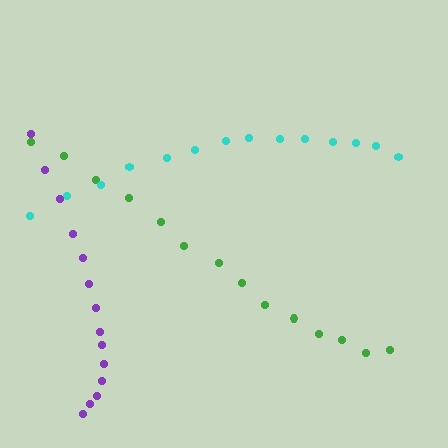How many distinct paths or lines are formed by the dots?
There are 3 distinct paths.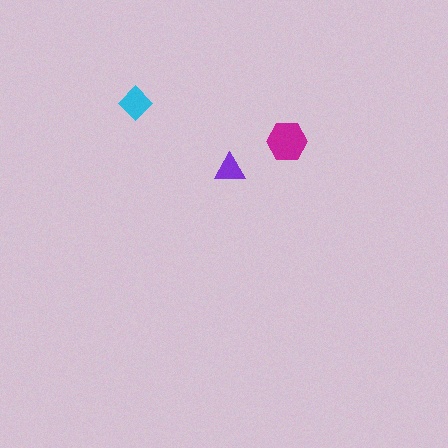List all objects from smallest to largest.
The purple triangle, the cyan diamond, the magenta hexagon.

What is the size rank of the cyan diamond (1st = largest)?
2nd.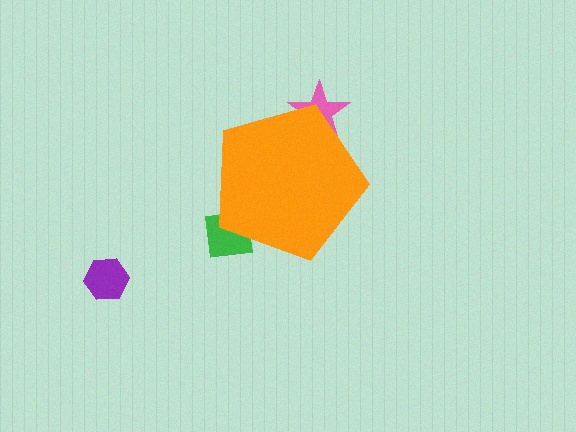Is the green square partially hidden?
Yes, the green square is partially hidden behind the orange pentagon.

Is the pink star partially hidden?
Yes, the pink star is partially hidden behind the orange pentagon.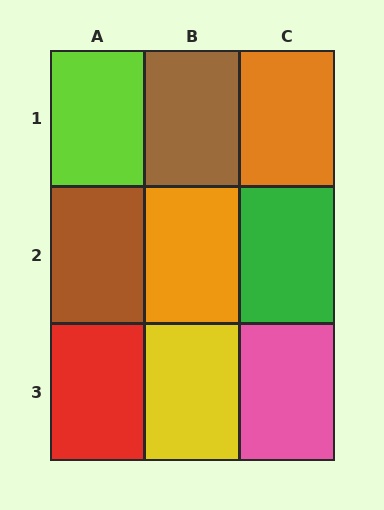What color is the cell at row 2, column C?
Green.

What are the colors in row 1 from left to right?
Lime, brown, orange.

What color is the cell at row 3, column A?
Red.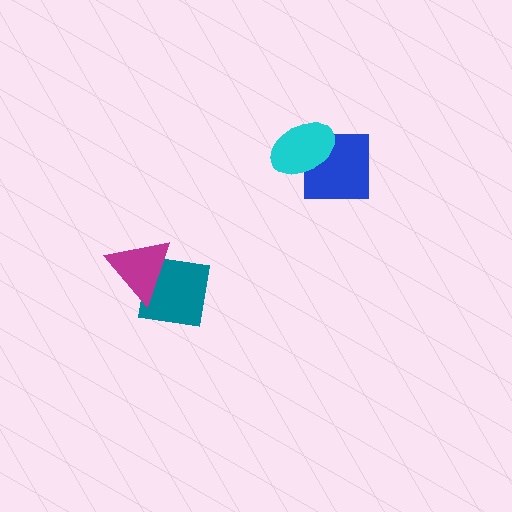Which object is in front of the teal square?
The magenta triangle is in front of the teal square.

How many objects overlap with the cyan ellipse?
1 object overlaps with the cyan ellipse.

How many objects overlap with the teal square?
1 object overlaps with the teal square.